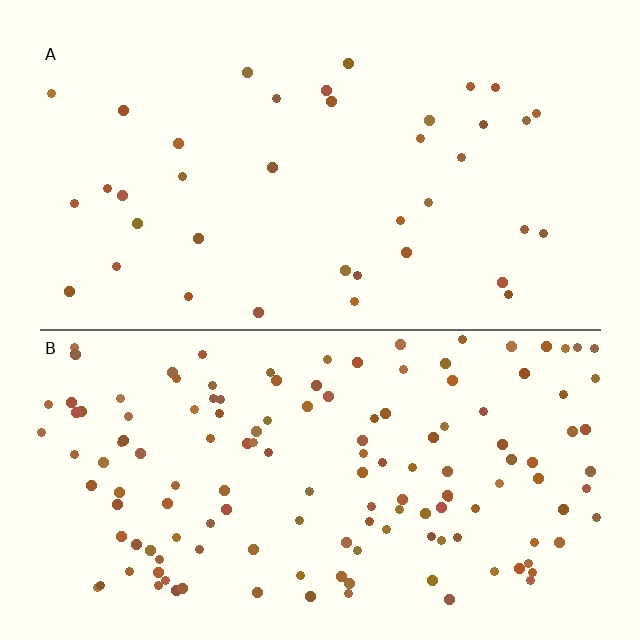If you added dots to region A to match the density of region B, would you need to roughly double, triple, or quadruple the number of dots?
Approximately quadruple.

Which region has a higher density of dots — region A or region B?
B (the bottom).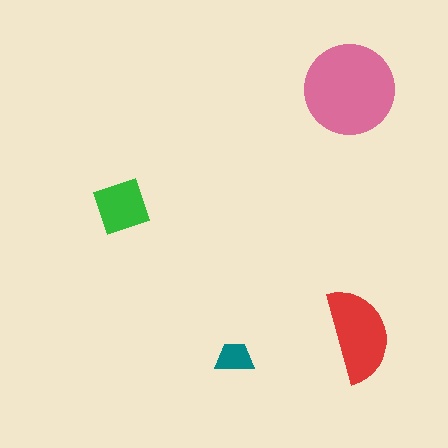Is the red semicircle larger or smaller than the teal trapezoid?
Larger.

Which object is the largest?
The pink circle.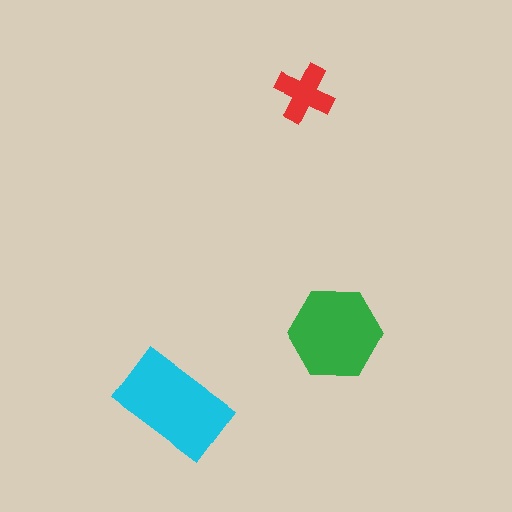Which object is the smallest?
The red cross.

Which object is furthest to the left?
The cyan rectangle is leftmost.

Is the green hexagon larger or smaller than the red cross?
Larger.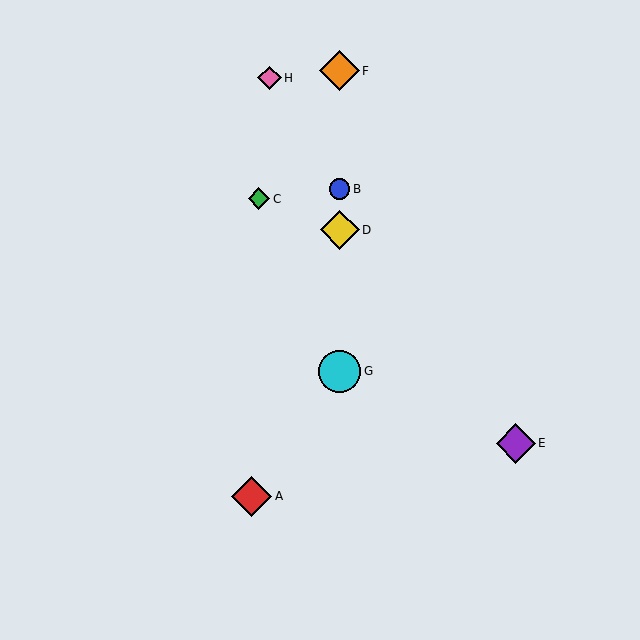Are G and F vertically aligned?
Yes, both are at x≈340.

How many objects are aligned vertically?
4 objects (B, D, F, G) are aligned vertically.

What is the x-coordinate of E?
Object E is at x≈516.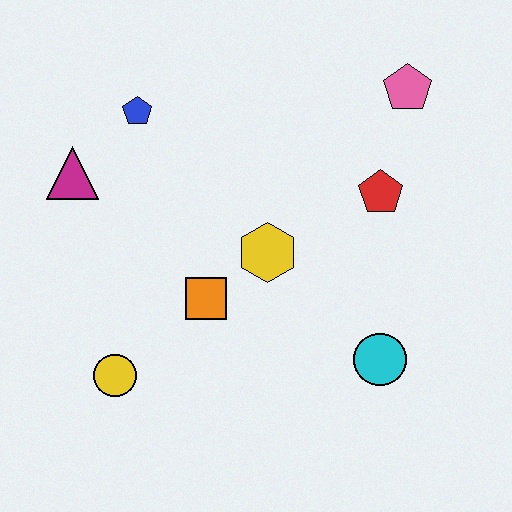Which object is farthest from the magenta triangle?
The cyan circle is farthest from the magenta triangle.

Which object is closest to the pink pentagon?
The red pentagon is closest to the pink pentagon.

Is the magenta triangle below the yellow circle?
No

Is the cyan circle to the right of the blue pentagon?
Yes